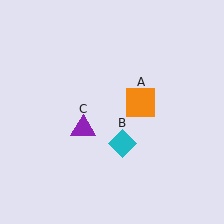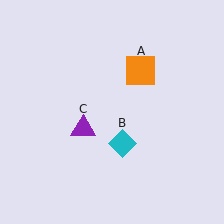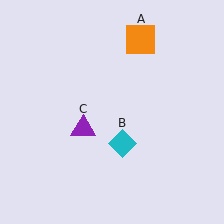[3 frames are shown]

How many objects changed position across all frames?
1 object changed position: orange square (object A).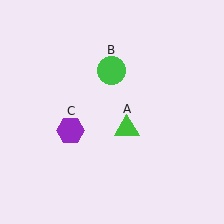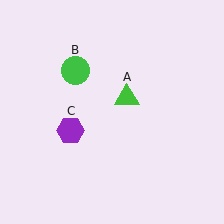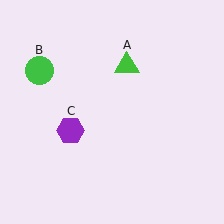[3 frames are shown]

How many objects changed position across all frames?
2 objects changed position: green triangle (object A), green circle (object B).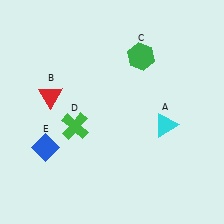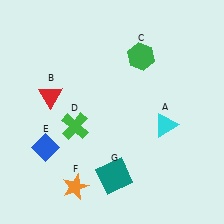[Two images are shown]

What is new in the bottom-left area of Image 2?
An orange star (F) was added in the bottom-left area of Image 2.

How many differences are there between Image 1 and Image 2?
There are 2 differences between the two images.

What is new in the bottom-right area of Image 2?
A teal square (G) was added in the bottom-right area of Image 2.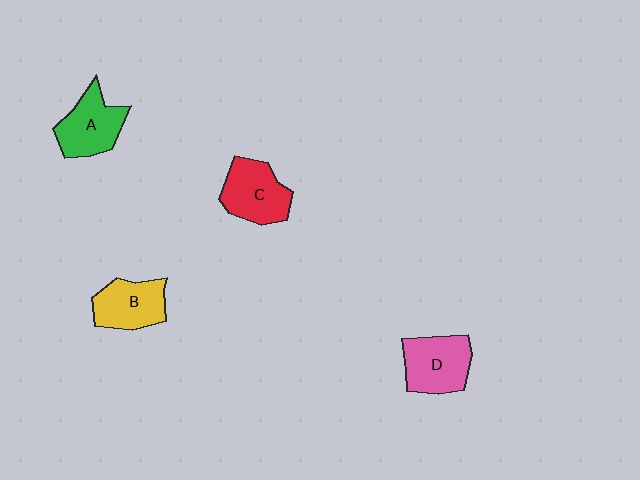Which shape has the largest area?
Shape D (pink).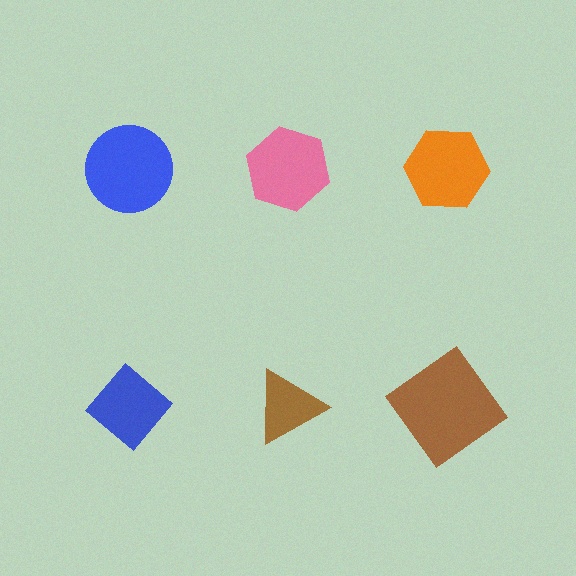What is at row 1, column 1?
A blue circle.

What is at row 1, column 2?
A pink hexagon.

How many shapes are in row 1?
3 shapes.